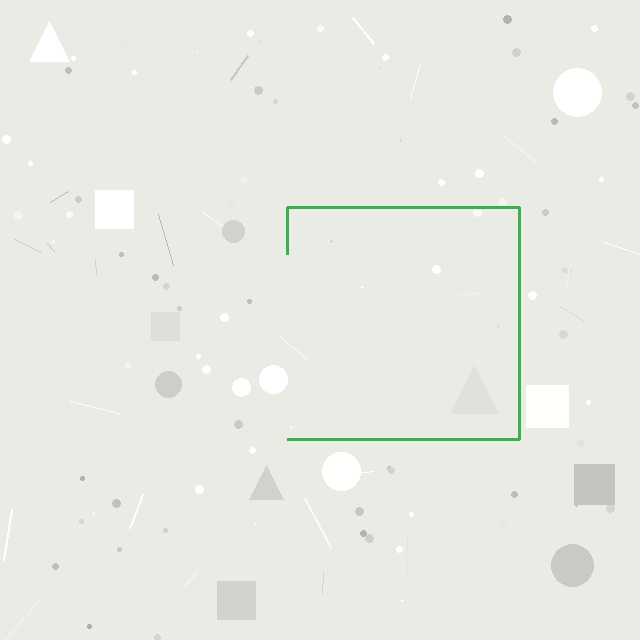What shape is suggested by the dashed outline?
The dashed outline suggests a square.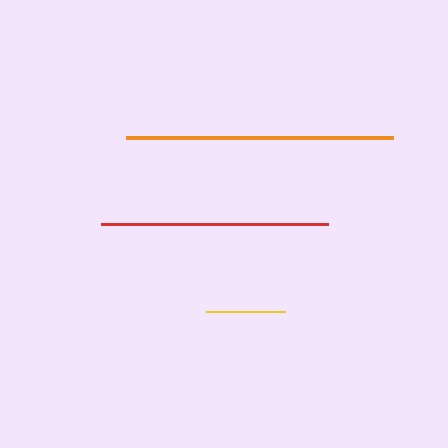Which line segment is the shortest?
The yellow line is the shortest at approximately 79 pixels.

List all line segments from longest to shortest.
From longest to shortest: orange, red, yellow.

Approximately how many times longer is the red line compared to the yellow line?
The red line is approximately 2.9 times the length of the yellow line.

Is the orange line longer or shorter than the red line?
The orange line is longer than the red line.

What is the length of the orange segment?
The orange segment is approximately 268 pixels long.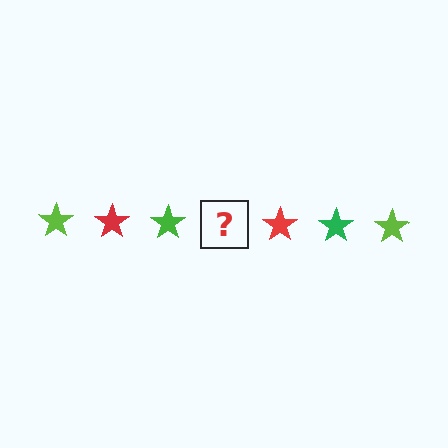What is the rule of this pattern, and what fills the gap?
The rule is that the pattern cycles through lime, red, green stars. The gap should be filled with a lime star.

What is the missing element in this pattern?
The missing element is a lime star.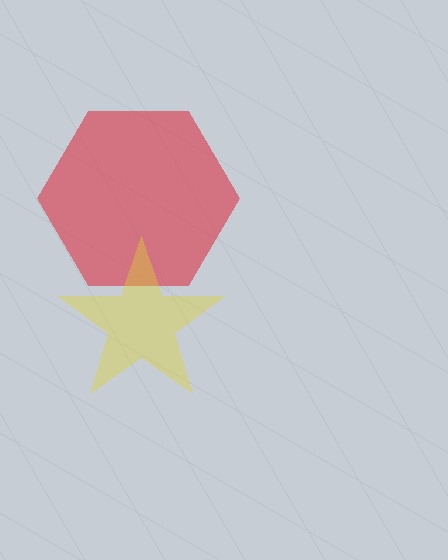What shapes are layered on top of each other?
The layered shapes are: a red hexagon, a yellow star.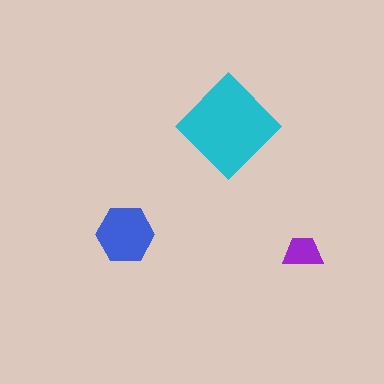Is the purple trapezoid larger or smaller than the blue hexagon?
Smaller.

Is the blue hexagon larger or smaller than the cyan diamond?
Smaller.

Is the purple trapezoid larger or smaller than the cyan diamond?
Smaller.